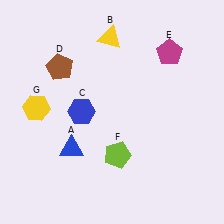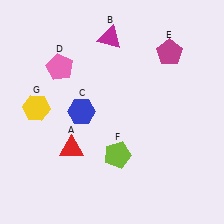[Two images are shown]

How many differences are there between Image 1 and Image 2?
There are 3 differences between the two images.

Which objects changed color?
A changed from blue to red. B changed from yellow to magenta. D changed from brown to pink.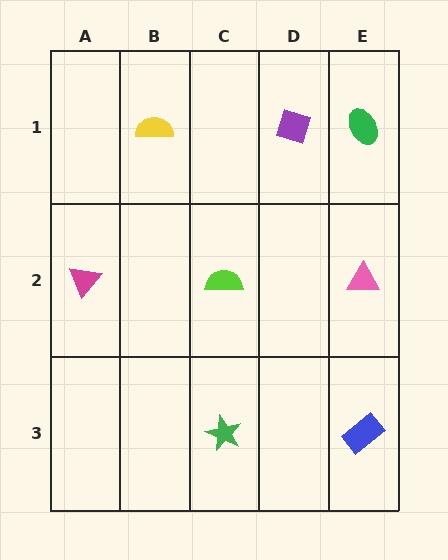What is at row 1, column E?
A green ellipse.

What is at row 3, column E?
A blue rectangle.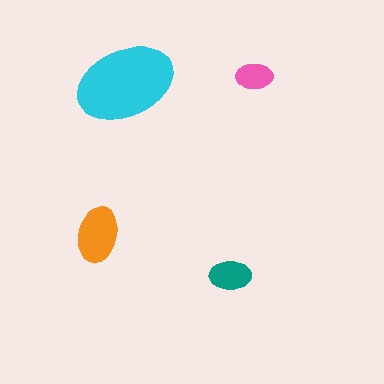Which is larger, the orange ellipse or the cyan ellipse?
The cyan one.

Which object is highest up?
The pink ellipse is topmost.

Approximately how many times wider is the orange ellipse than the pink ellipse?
About 1.5 times wider.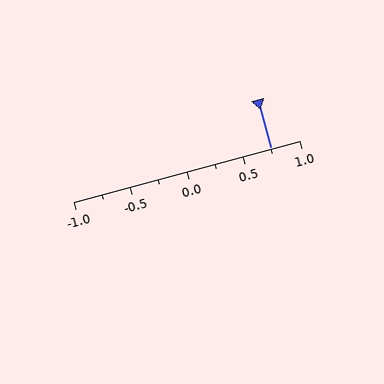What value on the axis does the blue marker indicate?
The marker indicates approximately 0.75.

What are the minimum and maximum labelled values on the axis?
The axis runs from -1.0 to 1.0.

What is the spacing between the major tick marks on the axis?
The major ticks are spaced 0.5 apart.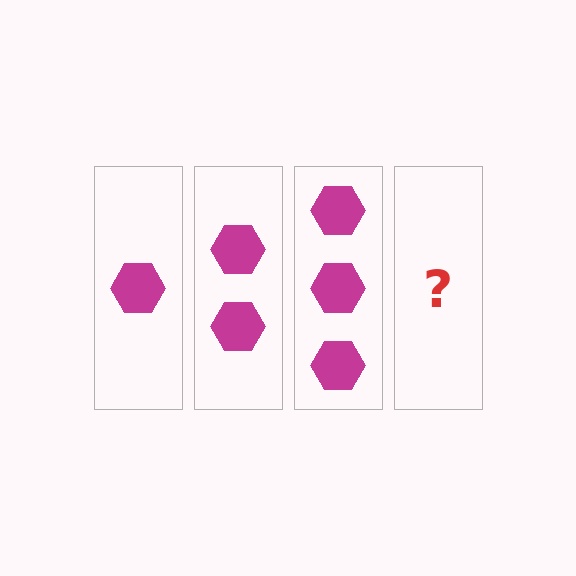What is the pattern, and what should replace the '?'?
The pattern is that each step adds one more hexagon. The '?' should be 4 hexagons.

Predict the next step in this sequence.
The next step is 4 hexagons.